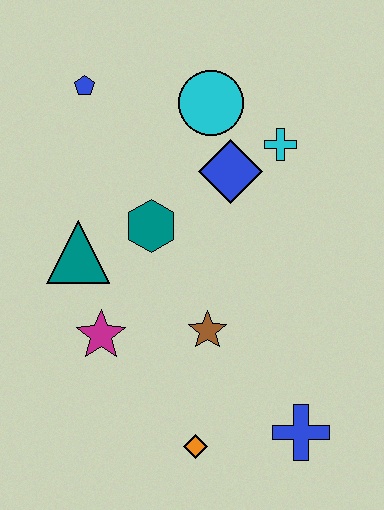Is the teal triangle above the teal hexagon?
No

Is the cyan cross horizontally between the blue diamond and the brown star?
No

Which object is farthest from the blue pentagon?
The blue cross is farthest from the blue pentagon.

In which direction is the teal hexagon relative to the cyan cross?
The teal hexagon is to the left of the cyan cross.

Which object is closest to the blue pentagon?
The cyan circle is closest to the blue pentagon.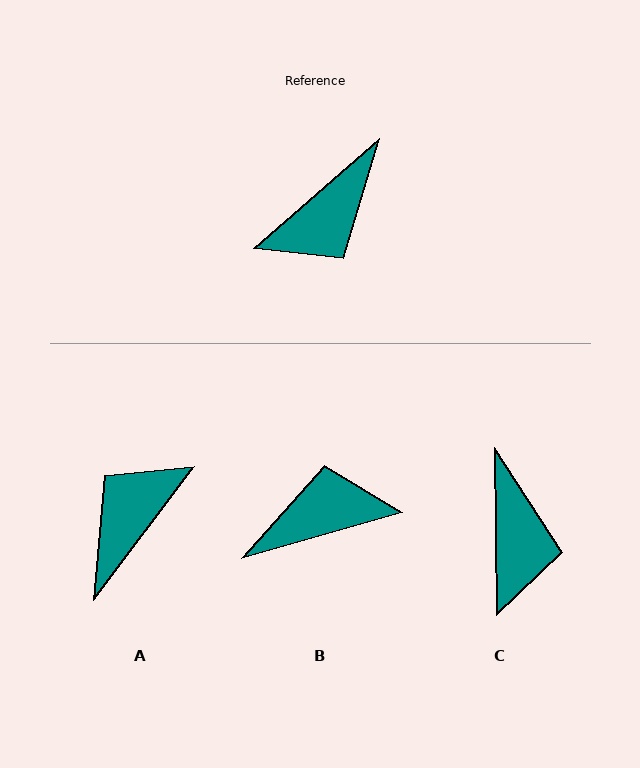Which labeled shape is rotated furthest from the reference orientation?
A, about 168 degrees away.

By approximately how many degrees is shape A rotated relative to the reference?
Approximately 168 degrees clockwise.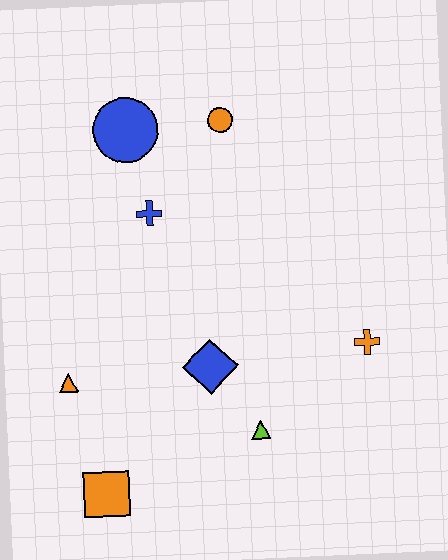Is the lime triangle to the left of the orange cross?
Yes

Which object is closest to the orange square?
The orange triangle is closest to the orange square.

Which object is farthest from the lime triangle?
The blue circle is farthest from the lime triangle.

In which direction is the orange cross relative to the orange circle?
The orange cross is below the orange circle.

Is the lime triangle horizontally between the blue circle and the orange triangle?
No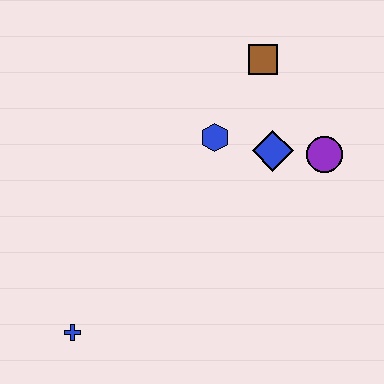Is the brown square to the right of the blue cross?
Yes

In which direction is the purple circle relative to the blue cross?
The purple circle is to the right of the blue cross.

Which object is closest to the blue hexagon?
The blue diamond is closest to the blue hexagon.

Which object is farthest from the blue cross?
The brown square is farthest from the blue cross.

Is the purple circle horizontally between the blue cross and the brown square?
No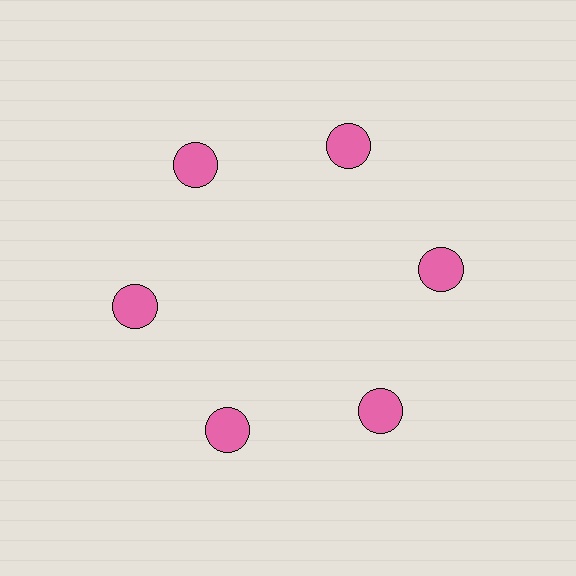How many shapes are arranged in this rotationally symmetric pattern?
There are 6 shapes, arranged in 6 groups of 1.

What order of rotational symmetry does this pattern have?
This pattern has 6-fold rotational symmetry.